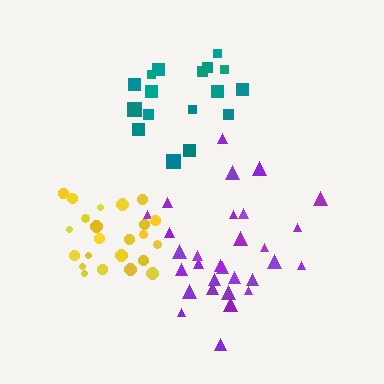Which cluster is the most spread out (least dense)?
Purple.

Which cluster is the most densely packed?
Yellow.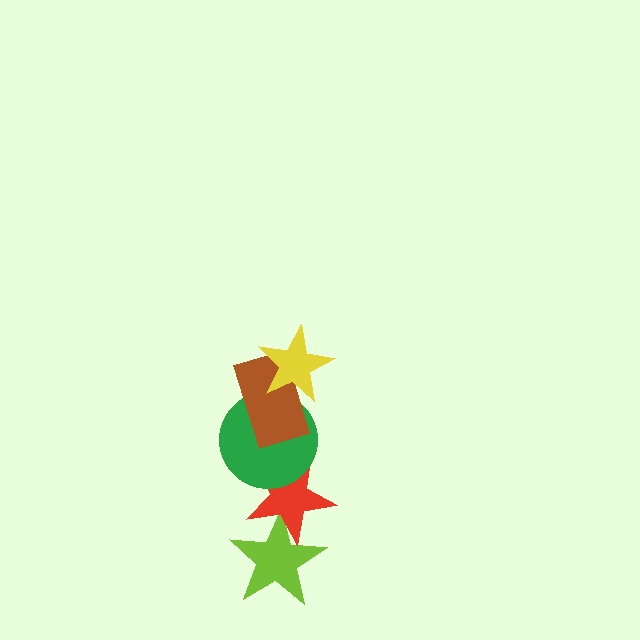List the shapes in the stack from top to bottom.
From top to bottom: the yellow star, the brown rectangle, the green circle, the red star, the lime star.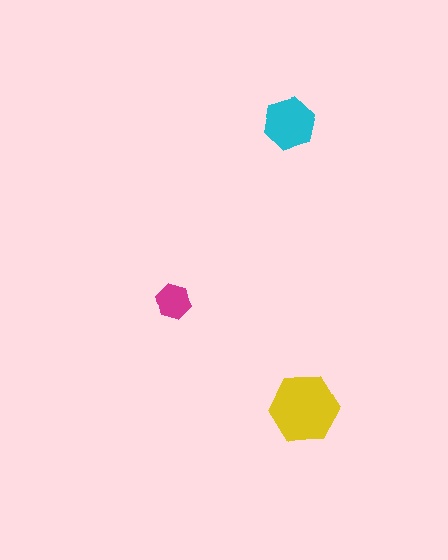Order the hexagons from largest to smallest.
the yellow one, the cyan one, the magenta one.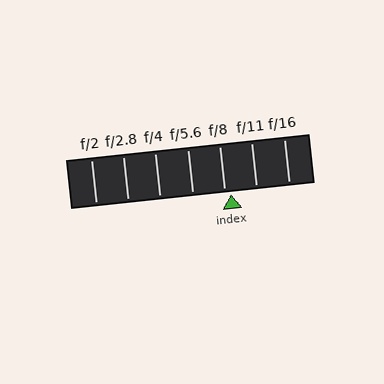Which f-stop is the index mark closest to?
The index mark is closest to f/8.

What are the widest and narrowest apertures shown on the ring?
The widest aperture shown is f/2 and the narrowest is f/16.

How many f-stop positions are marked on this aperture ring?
There are 7 f-stop positions marked.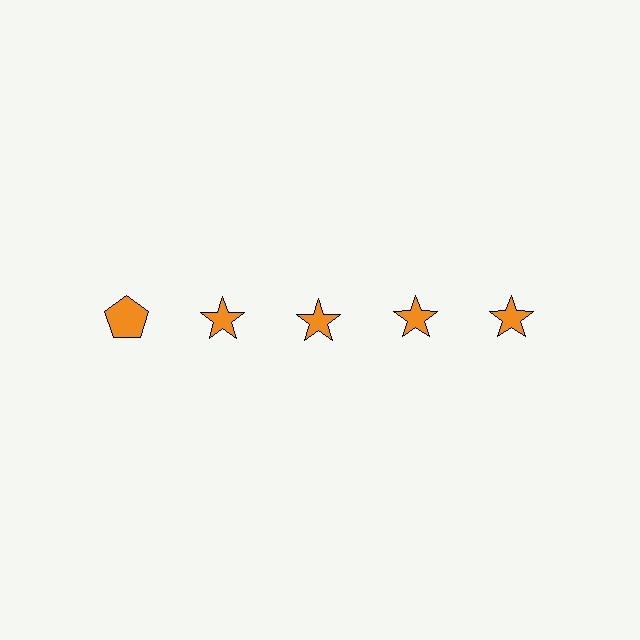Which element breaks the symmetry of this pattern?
The orange pentagon in the top row, leftmost column breaks the symmetry. All other shapes are orange stars.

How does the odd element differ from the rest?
It has a different shape: pentagon instead of star.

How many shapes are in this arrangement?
There are 5 shapes arranged in a grid pattern.